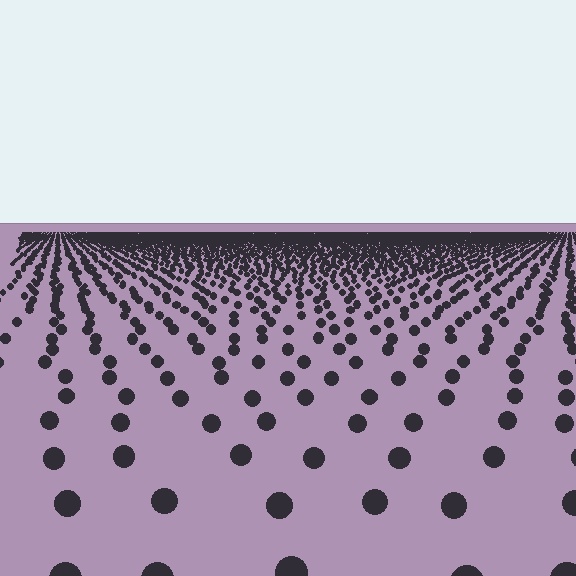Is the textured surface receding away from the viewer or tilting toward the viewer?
The surface is receding away from the viewer. Texture elements get smaller and denser toward the top.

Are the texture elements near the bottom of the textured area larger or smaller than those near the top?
Larger. Near the bottom, elements are closer to the viewer and appear at a bigger on-screen size.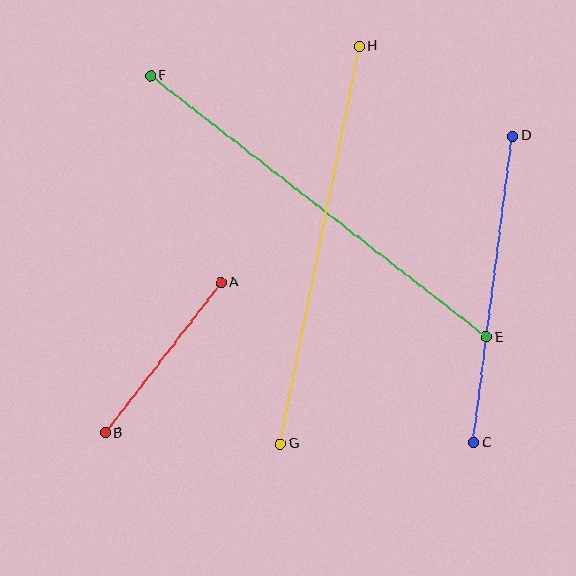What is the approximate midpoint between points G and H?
The midpoint is at approximately (320, 245) pixels.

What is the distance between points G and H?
The distance is approximately 405 pixels.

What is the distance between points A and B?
The distance is approximately 190 pixels.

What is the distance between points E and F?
The distance is approximately 426 pixels.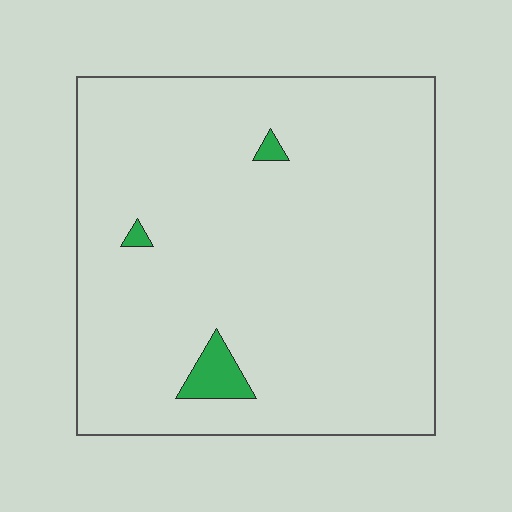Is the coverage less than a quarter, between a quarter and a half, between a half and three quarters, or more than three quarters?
Less than a quarter.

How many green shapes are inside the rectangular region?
3.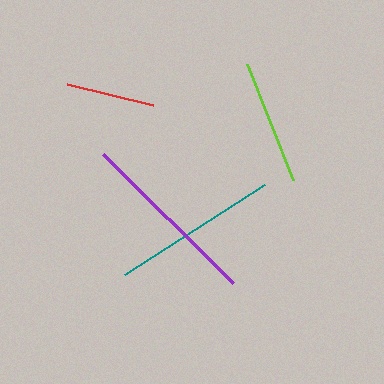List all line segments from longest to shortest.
From longest to shortest: purple, teal, lime, red.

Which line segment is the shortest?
The red line is the shortest at approximately 88 pixels.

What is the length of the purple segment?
The purple segment is approximately 184 pixels long.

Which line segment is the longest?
The purple line is the longest at approximately 184 pixels.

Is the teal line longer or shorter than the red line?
The teal line is longer than the red line.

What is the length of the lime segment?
The lime segment is approximately 125 pixels long.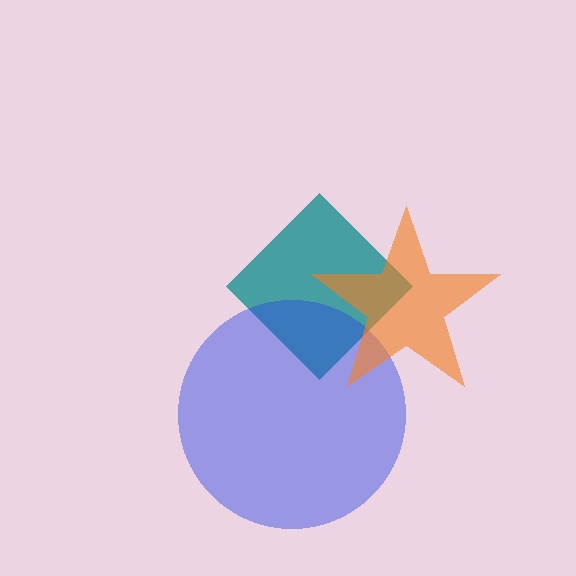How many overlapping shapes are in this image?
There are 3 overlapping shapes in the image.